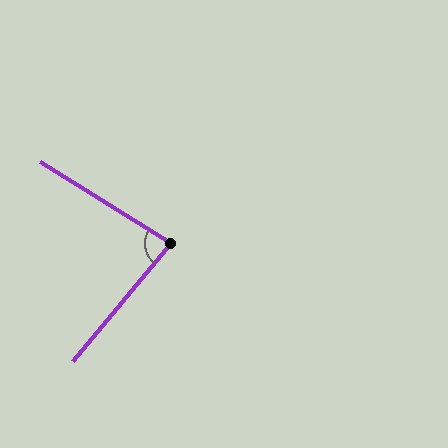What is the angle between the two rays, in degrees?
Approximately 82 degrees.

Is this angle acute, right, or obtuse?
It is acute.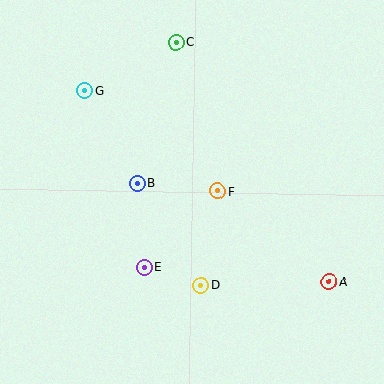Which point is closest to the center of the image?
Point F at (218, 191) is closest to the center.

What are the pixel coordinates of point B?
Point B is at (137, 183).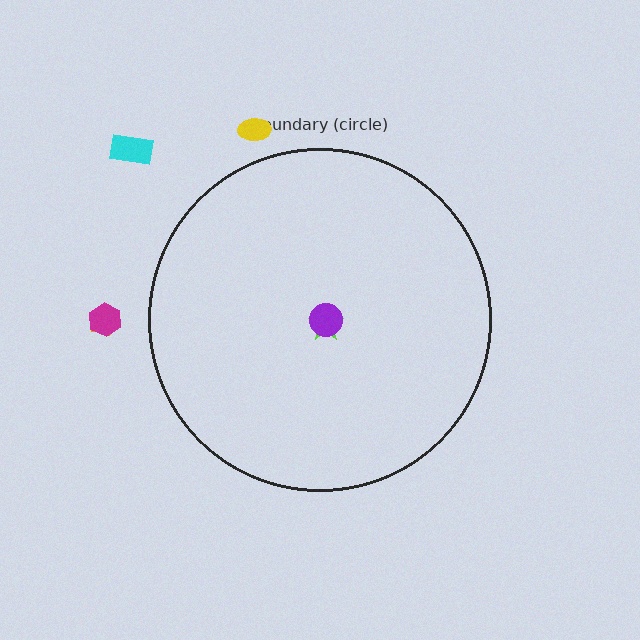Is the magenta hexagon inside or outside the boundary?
Outside.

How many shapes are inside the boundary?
2 inside, 4 outside.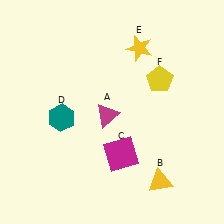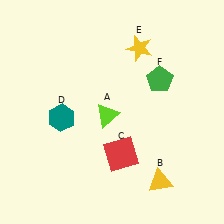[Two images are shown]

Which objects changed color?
A changed from magenta to lime. C changed from magenta to red. F changed from yellow to green.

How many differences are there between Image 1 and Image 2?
There are 3 differences between the two images.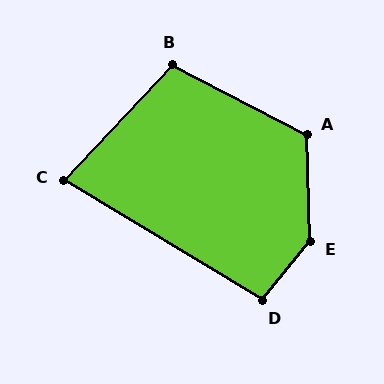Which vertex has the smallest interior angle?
C, at approximately 78 degrees.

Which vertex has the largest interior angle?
E, at approximately 138 degrees.